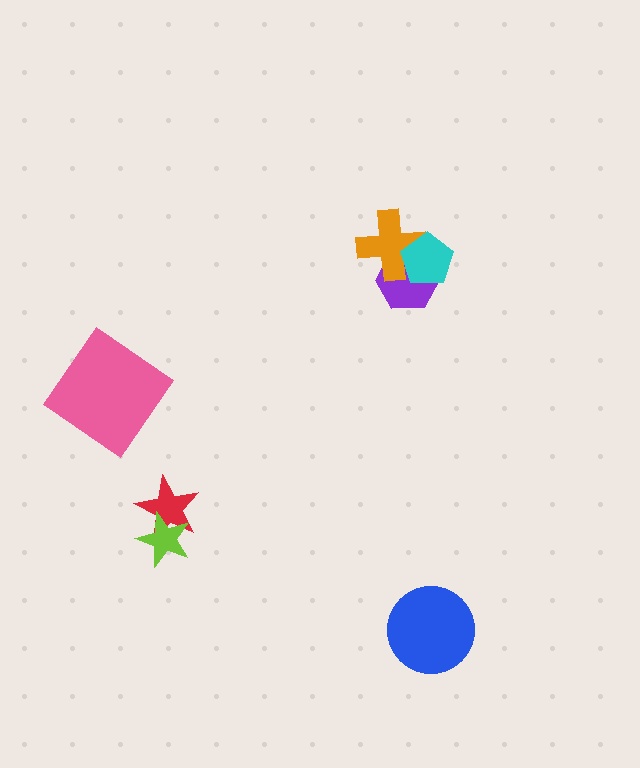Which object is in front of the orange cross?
The cyan pentagon is in front of the orange cross.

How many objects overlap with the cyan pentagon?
2 objects overlap with the cyan pentagon.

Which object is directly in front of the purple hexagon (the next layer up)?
The orange cross is directly in front of the purple hexagon.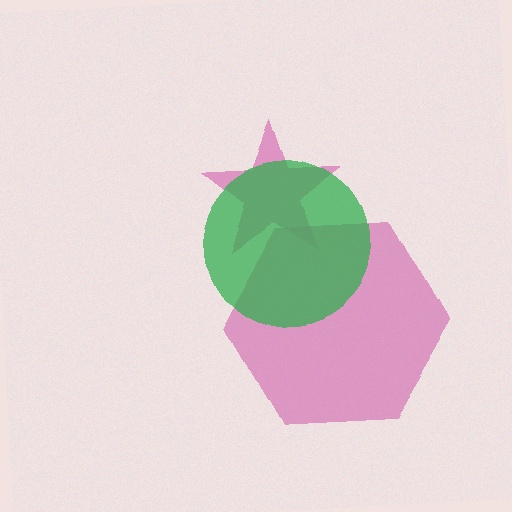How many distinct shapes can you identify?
There are 3 distinct shapes: a magenta hexagon, a pink star, a green circle.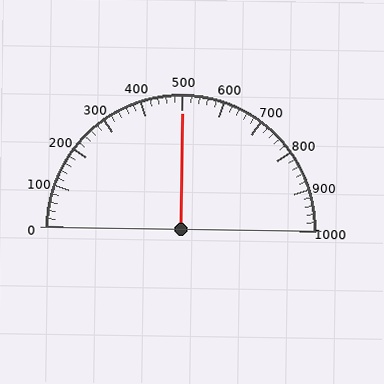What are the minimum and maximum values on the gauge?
The gauge ranges from 0 to 1000.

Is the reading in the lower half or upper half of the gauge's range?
The reading is in the upper half of the range (0 to 1000).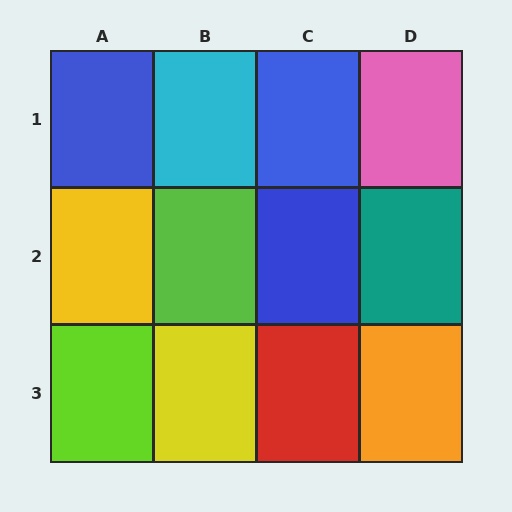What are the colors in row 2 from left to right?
Yellow, lime, blue, teal.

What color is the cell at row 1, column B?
Cyan.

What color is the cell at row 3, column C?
Red.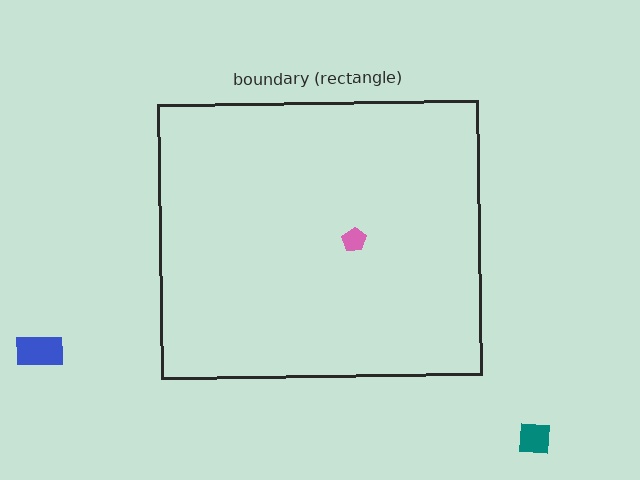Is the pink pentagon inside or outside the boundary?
Inside.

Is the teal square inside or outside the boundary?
Outside.